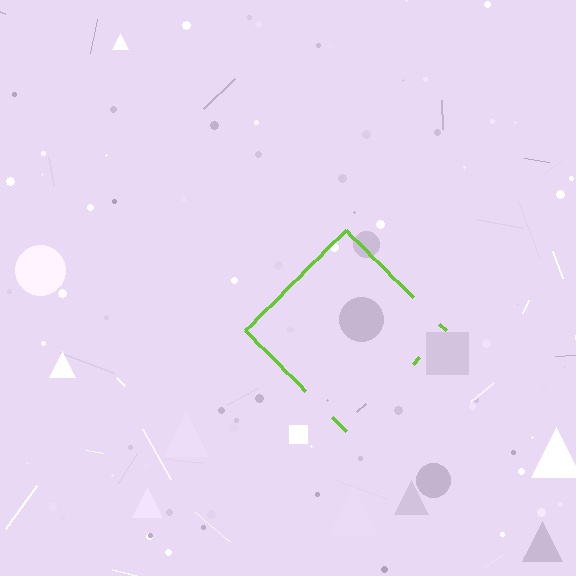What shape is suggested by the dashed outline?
The dashed outline suggests a diamond.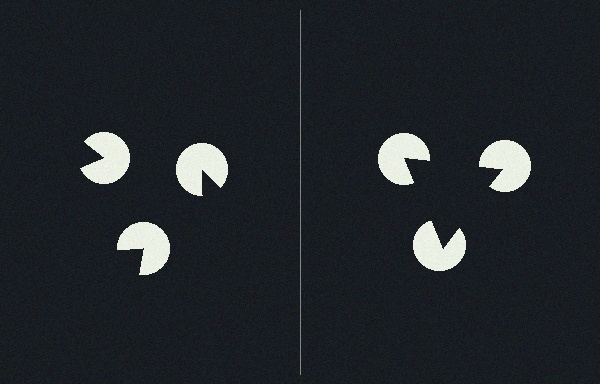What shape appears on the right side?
An illusory triangle.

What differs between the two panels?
The pac-man discs are positioned identically on both sides; only the wedge orientations differ. On the right they align to a triangle; on the left they are misaligned.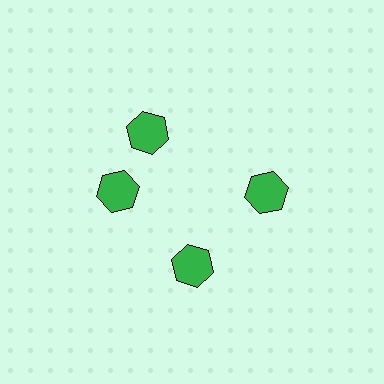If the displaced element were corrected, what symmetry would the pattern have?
It would have 4-fold rotational symmetry — the pattern would map onto itself every 90 degrees.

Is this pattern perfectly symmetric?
No. The 4 green hexagons are arranged in a ring, but one element near the 12 o'clock position is rotated out of alignment along the ring, breaking the 4-fold rotational symmetry.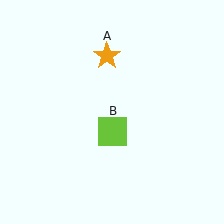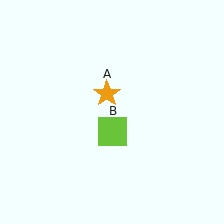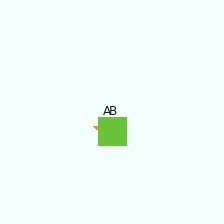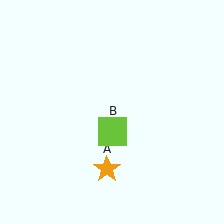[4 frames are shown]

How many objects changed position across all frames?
1 object changed position: orange star (object A).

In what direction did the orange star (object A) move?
The orange star (object A) moved down.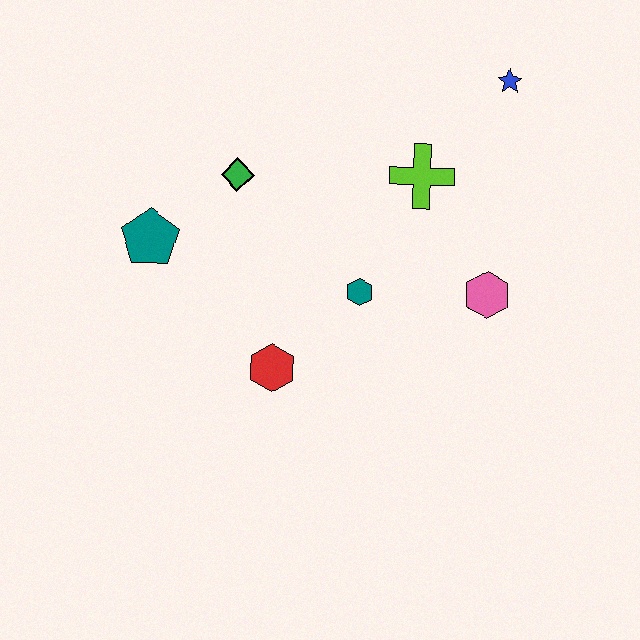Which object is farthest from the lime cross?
The teal pentagon is farthest from the lime cross.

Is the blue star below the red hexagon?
No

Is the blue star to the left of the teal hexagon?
No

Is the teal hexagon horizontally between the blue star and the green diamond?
Yes